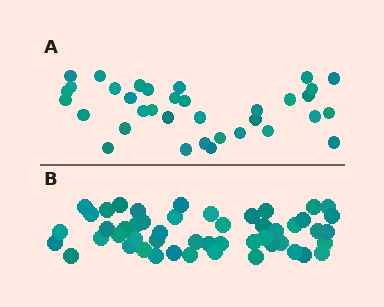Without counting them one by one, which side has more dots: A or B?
Region B (the bottom region) has more dots.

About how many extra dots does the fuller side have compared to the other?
Region B has approximately 15 more dots than region A.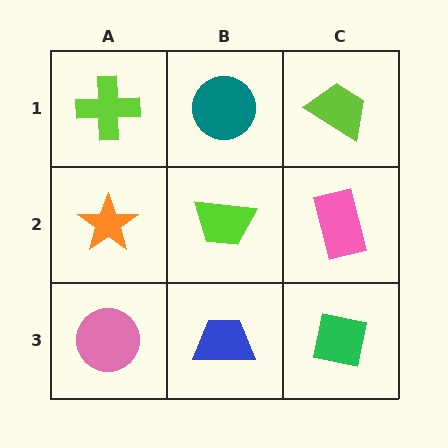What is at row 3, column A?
A pink circle.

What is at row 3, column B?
A blue trapezoid.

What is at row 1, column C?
A lime trapezoid.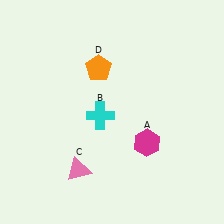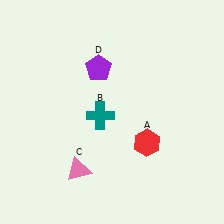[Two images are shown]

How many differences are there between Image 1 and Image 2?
There are 3 differences between the two images.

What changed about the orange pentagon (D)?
In Image 1, D is orange. In Image 2, it changed to purple.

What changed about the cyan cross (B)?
In Image 1, B is cyan. In Image 2, it changed to teal.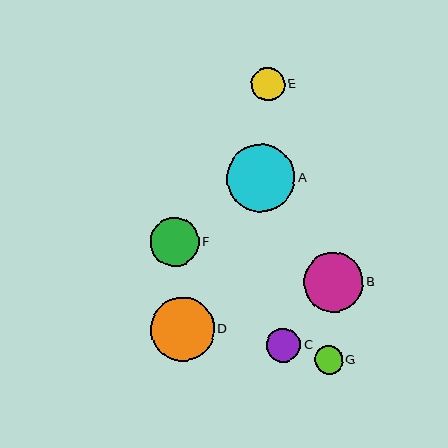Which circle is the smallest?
Circle G is the smallest with a size of approximately 28 pixels.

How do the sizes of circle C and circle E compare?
Circle C and circle E are approximately the same size.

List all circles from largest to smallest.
From largest to smallest: A, D, B, F, C, E, G.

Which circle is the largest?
Circle A is the largest with a size of approximately 68 pixels.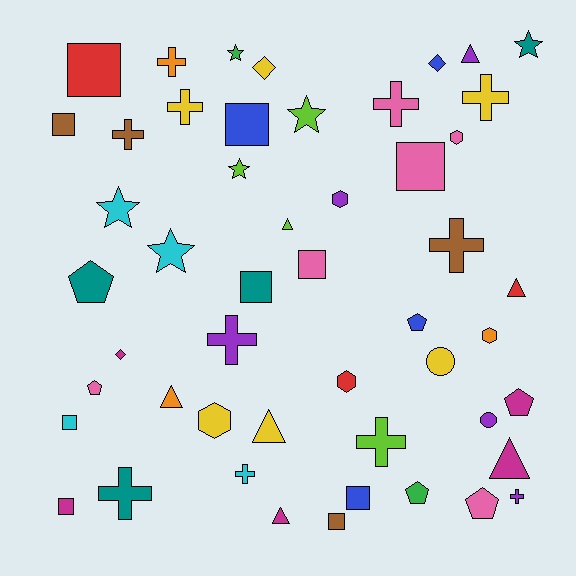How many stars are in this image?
There are 6 stars.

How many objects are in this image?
There are 50 objects.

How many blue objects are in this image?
There are 4 blue objects.